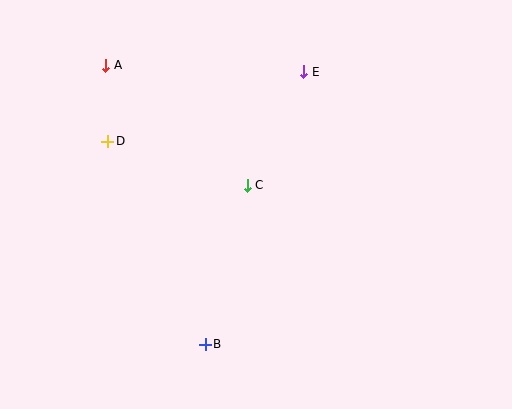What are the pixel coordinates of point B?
Point B is at (205, 344).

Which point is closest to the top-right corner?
Point E is closest to the top-right corner.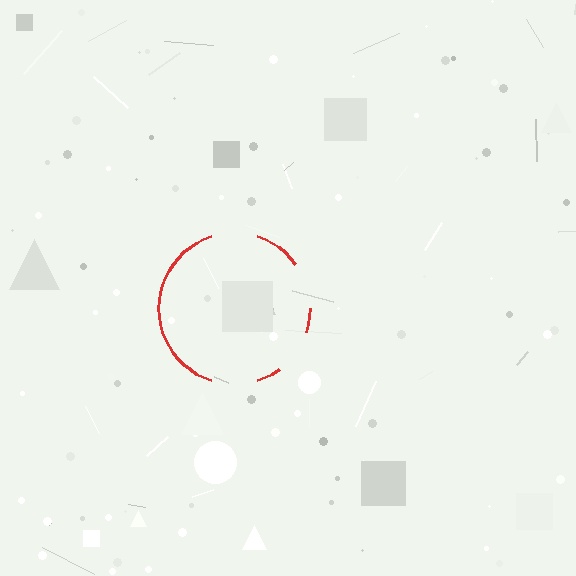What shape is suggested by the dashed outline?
The dashed outline suggests a circle.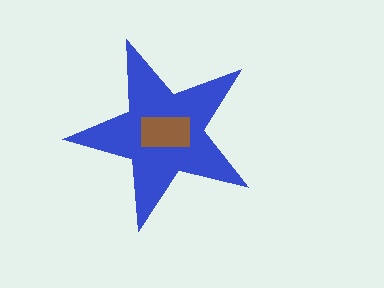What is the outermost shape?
The blue star.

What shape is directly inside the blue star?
The brown rectangle.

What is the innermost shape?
The brown rectangle.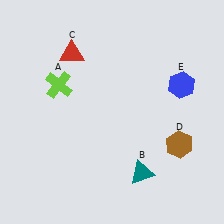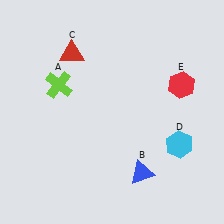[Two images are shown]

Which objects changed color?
B changed from teal to blue. D changed from brown to cyan. E changed from blue to red.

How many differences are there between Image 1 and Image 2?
There are 3 differences between the two images.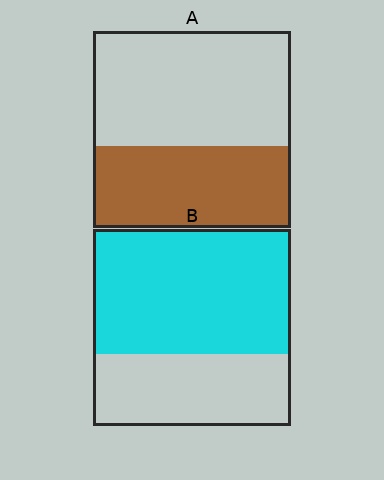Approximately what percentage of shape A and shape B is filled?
A is approximately 40% and B is approximately 65%.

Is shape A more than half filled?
No.